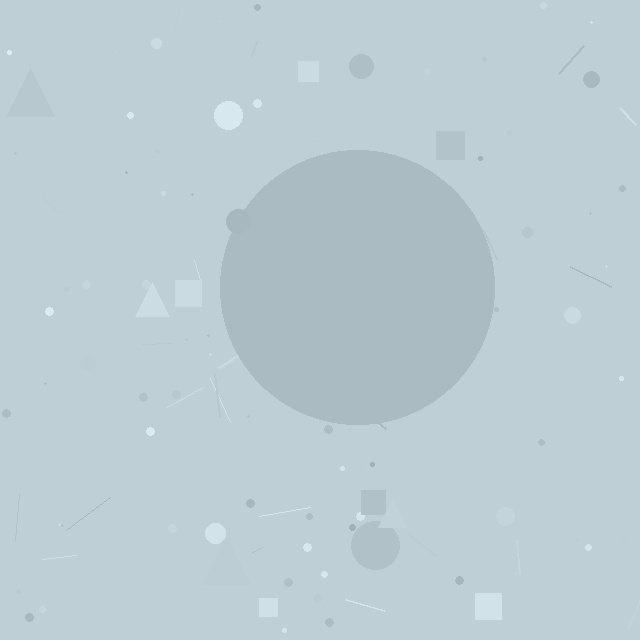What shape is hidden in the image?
A circle is hidden in the image.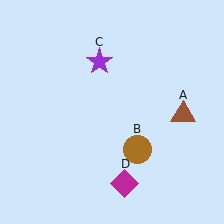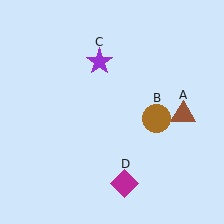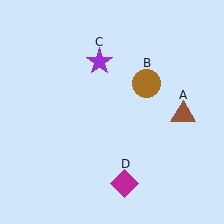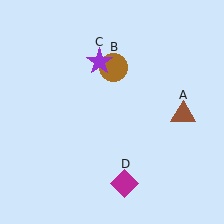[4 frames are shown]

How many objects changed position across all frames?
1 object changed position: brown circle (object B).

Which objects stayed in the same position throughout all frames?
Brown triangle (object A) and purple star (object C) and magenta diamond (object D) remained stationary.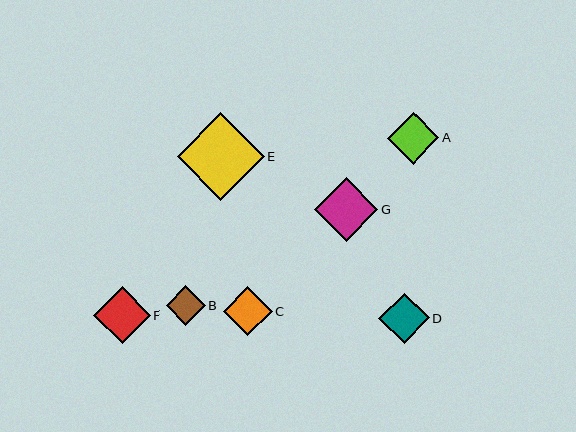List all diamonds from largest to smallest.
From largest to smallest: E, G, F, A, D, C, B.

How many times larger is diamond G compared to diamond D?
Diamond G is approximately 1.3 times the size of diamond D.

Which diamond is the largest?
Diamond E is the largest with a size of approximately 87 pixels.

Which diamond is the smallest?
Diamond B is the smallest with a size of approximately 39 pixels.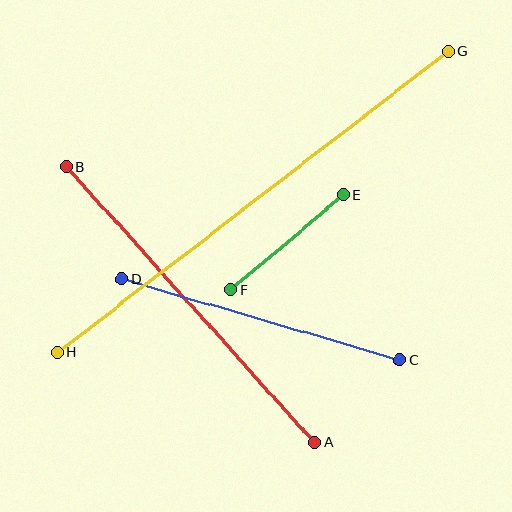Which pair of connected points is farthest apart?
Points G and H are farthest apart.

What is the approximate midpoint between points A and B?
The midpoint is at approximately (191, 305) pixels.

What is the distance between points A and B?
The distance is approximately 371 pixels.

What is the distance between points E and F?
The distance is approximately 147 pixels.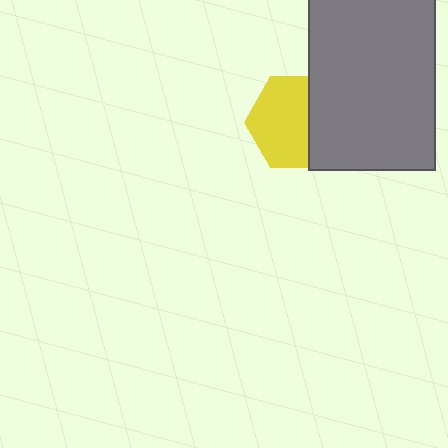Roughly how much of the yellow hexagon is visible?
About half of it is visible (roughly 64%).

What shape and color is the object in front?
The object in front is a gray rectangle.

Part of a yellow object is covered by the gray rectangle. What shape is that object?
It is a hexagon.